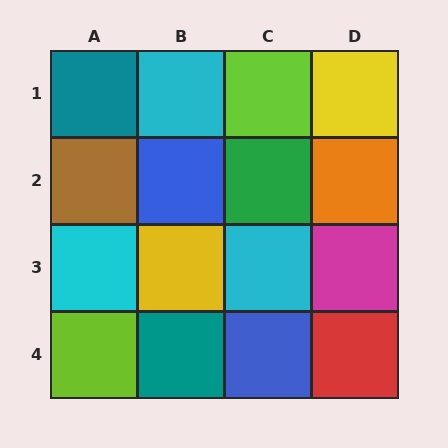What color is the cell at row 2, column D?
Orange.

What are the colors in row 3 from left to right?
Cyan, yellow, cyan, magenta.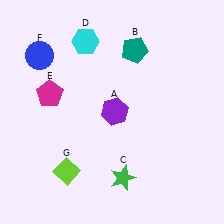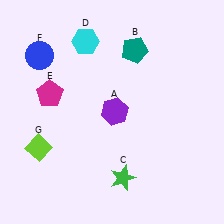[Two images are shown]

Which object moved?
The lime diamond (G) moved left.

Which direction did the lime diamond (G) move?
The lime diamond (G) moved left.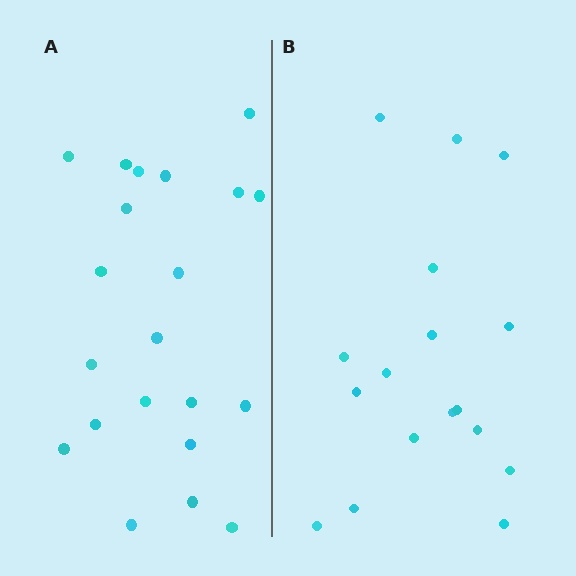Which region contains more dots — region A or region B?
Region A (the left region) has more dots.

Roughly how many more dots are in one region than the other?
Region A has about 4 more dots than region B.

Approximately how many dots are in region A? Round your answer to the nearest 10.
About 20 dots. (The exact count is 21, which rounds to 20.)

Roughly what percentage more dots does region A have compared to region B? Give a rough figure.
About 25% more.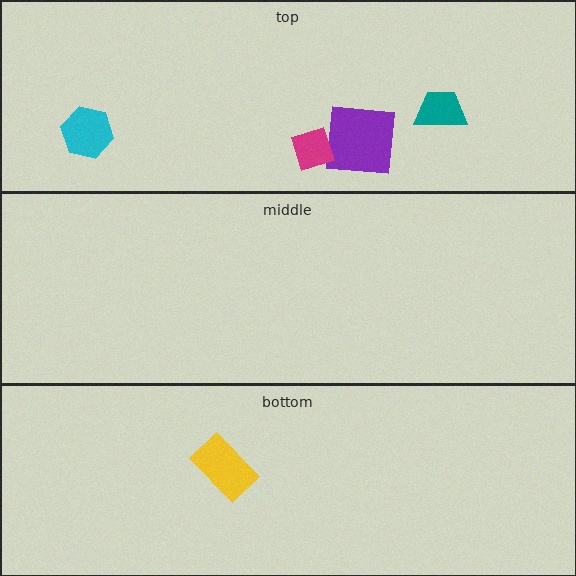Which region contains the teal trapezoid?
The top region.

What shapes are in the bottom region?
The yellow rectangle.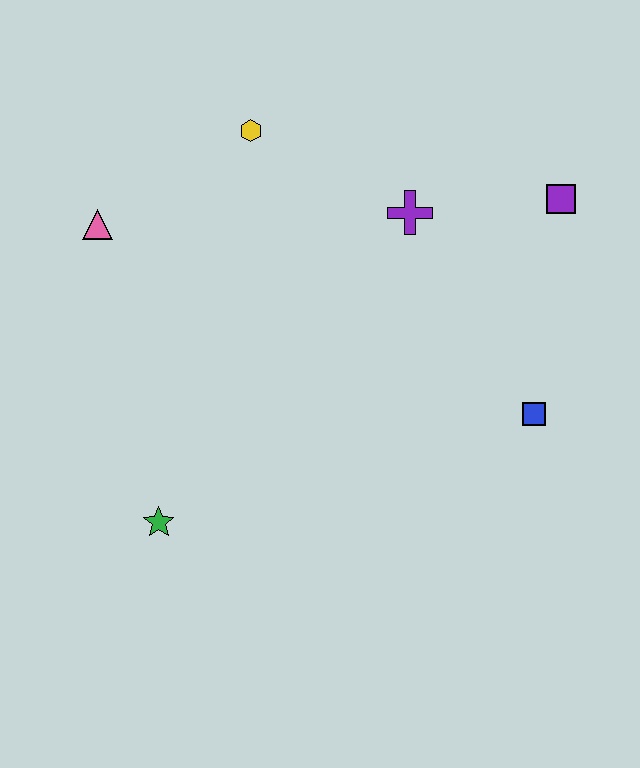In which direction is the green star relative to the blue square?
The green star is to the left of the blue square.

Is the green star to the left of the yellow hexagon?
Yes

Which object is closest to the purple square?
The purple cross is closest to the purple square.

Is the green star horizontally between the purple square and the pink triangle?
Yes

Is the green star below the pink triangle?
Yes